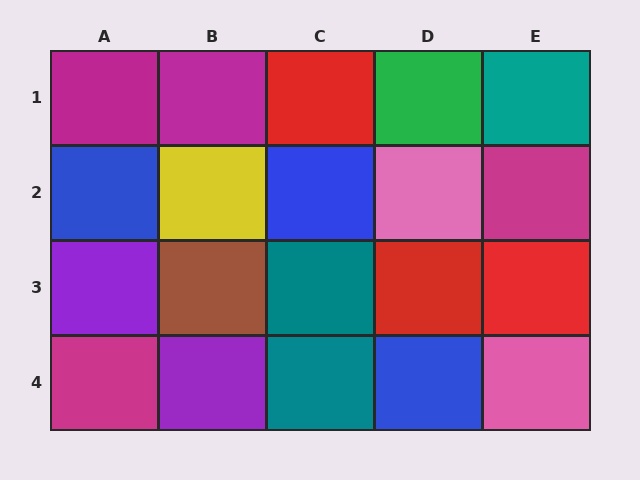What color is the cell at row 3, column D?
Red.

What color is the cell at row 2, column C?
Blue.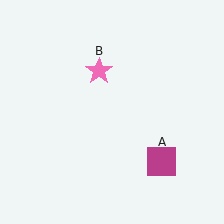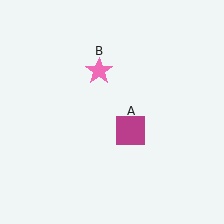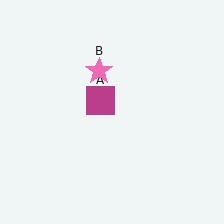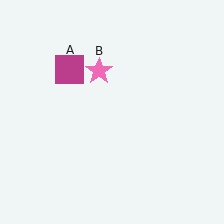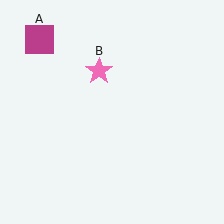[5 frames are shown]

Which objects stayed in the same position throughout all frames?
Pink star (object B) remained stationary.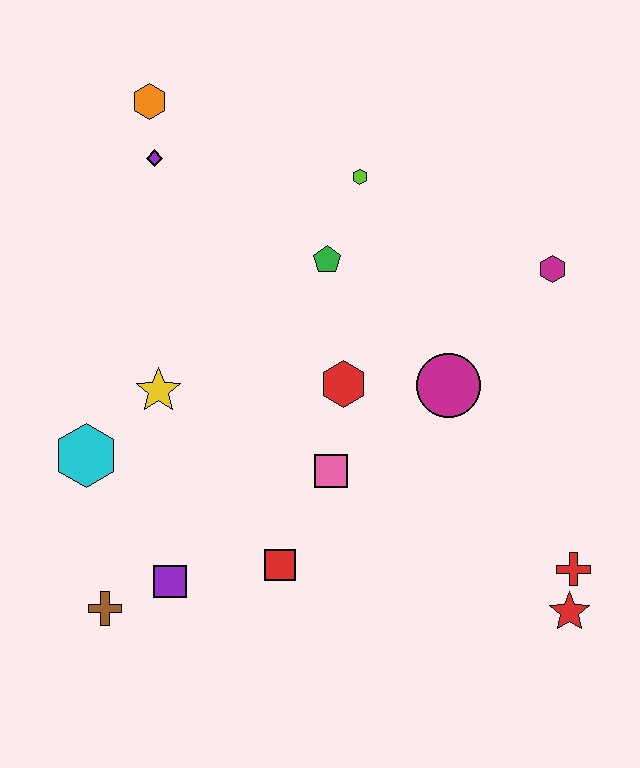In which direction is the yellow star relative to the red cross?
The yellow star is to the left of the red cross.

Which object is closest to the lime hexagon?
The green pentagon is closest to the lime hexagon.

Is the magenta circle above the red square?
Yes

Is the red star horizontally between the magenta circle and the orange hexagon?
No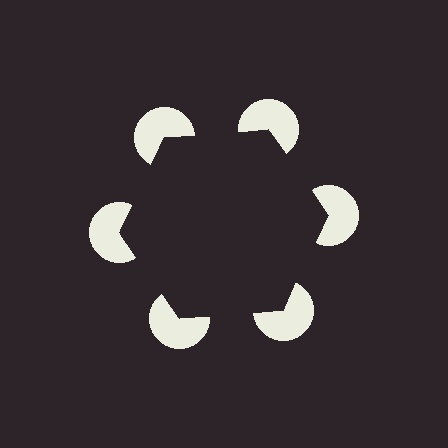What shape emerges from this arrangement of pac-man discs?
An illusory hexagon — its edges are inferred from the aligned wedge cuts in the pac-man discs, not physically drawn.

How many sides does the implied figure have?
6 sides.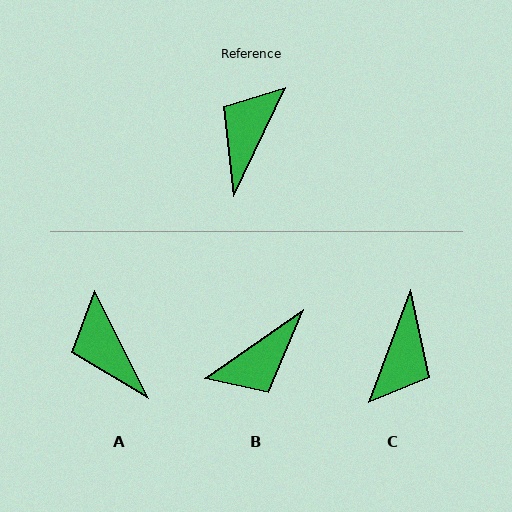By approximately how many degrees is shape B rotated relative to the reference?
Approximately 150 degrees counter-clockwise.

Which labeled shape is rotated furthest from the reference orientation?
C, about 175 degrees away.